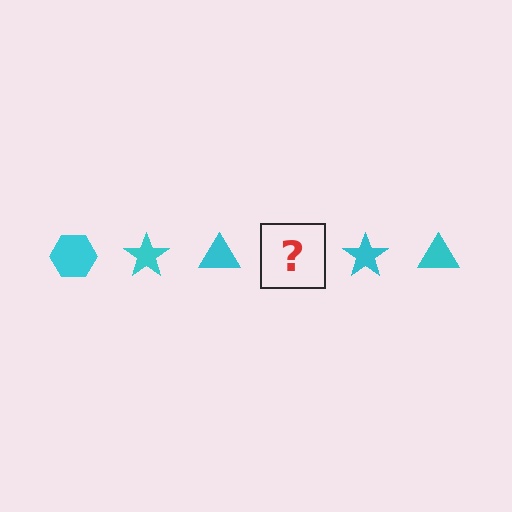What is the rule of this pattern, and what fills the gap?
The rule is that the pattern cycles through hexagon, star, triangle shapes in cyan. The gap should be filled with a cyan hexagon.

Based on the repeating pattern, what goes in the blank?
The blank should be a cyan hexagon.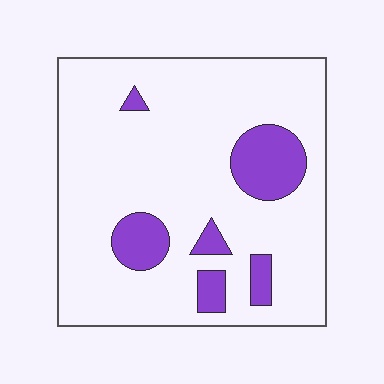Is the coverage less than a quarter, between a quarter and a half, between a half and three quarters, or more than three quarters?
Less than a quarter.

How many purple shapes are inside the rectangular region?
6.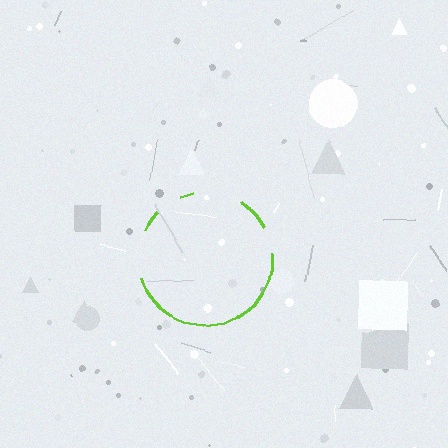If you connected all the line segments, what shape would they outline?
They would outline a circle.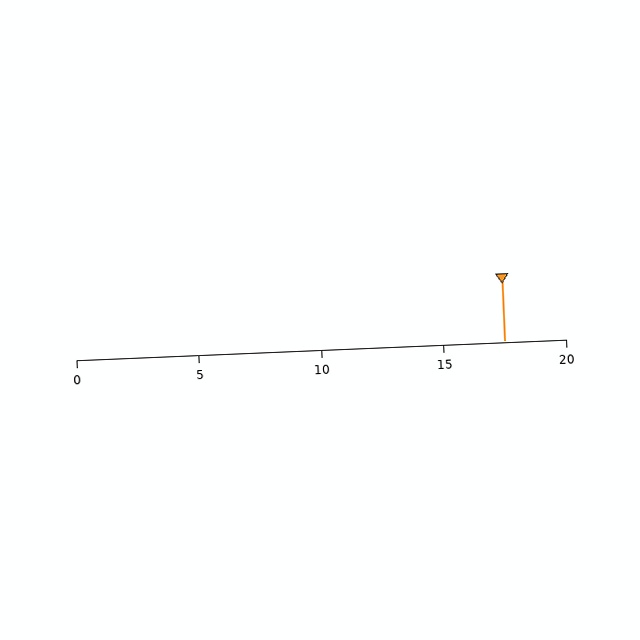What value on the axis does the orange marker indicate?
The marker indicates approximately 17.5.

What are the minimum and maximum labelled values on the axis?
The axis runs from 0 to 20.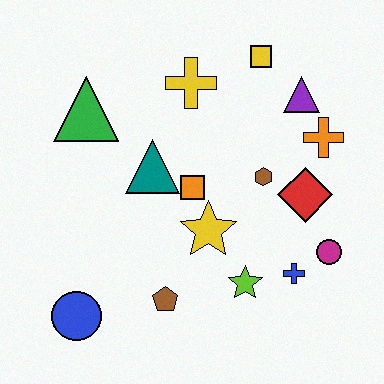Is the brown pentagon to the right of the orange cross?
No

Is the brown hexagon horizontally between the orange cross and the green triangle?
Yes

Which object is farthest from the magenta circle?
The green triangle is farthest from the magenta circle.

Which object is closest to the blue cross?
The magenta circle is closest to the blue cross.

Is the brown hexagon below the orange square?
No